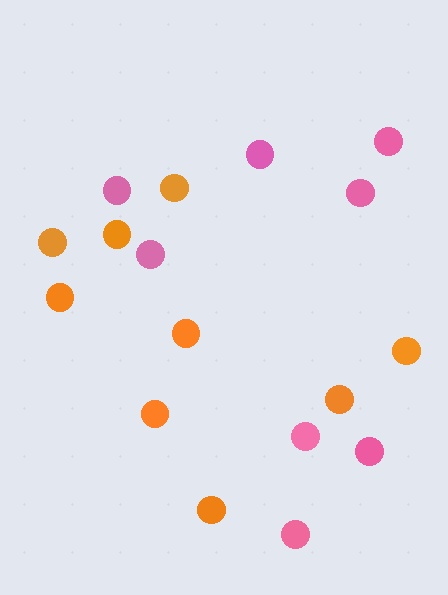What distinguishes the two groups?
There are 2 groups: one group of pink circles (8) and one group of orange circles (9).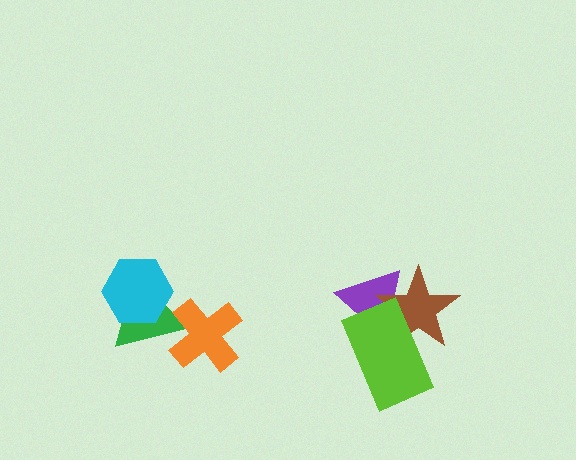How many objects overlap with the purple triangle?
2 objects overlap with the purple triangle.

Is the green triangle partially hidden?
Yes, it is partially covered by another shape.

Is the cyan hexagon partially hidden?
No, no other shape covers it.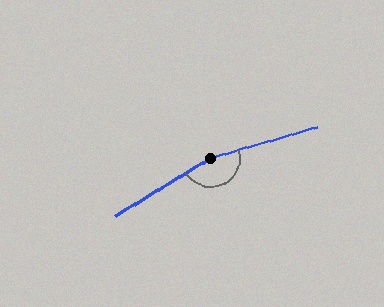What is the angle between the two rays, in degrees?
Approximately 165 degrees.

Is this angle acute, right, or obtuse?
It is obtuse.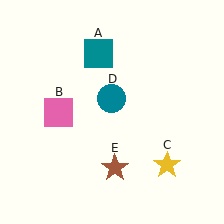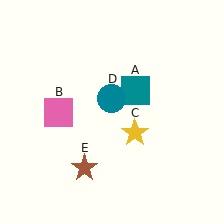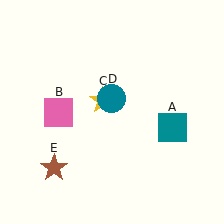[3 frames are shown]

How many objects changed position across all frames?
3 objects changed position: teal square (object A), yellow star (object C), brown star (object E).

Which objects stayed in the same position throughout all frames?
Pink square (object B) and teal circle (object D) remained stationary.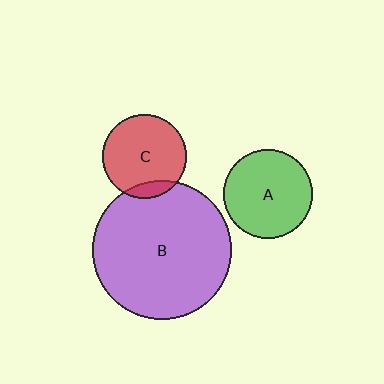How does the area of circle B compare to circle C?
Approximately 2.7 times.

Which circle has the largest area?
Circle B (purple).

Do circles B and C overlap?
Yes.